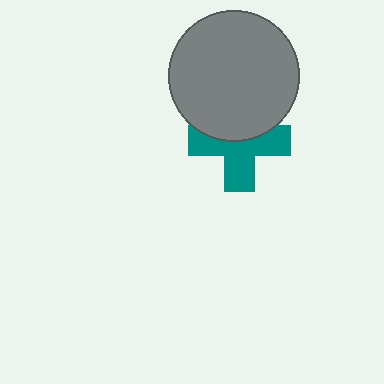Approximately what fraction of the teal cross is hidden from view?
Roughly 39% of the teal cross is hidden behind the gray circle.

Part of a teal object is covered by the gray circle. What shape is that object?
It is a cross.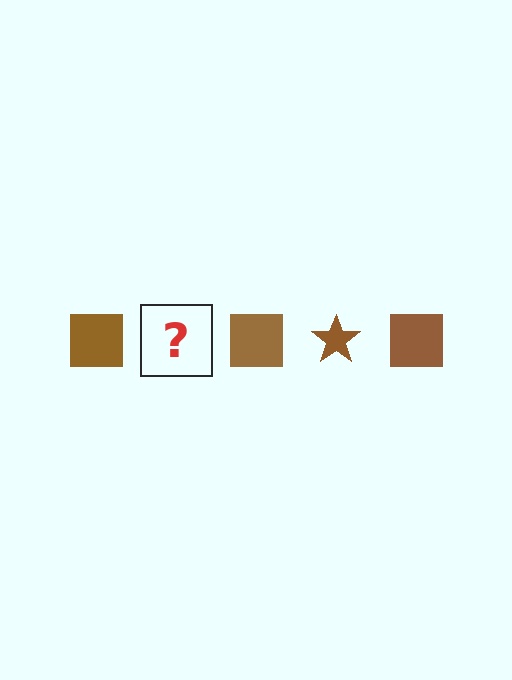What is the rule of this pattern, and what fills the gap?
The rule is that the pattern cycles through square, star shapes in brown. The gap should be filled with a brown star.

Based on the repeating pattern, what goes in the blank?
The blank should be a brown star.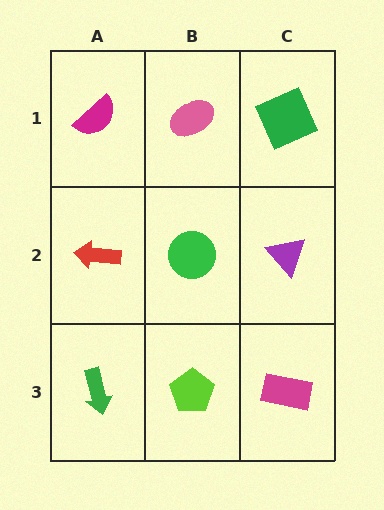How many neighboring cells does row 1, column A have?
2.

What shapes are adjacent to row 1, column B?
A green circle (row 2, column B), a magenta semicircle (row 1, column A), a green square (row 1, column C).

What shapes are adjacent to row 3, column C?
A purple triangle (row 2, column C), a lime pentagon (row 3, column B).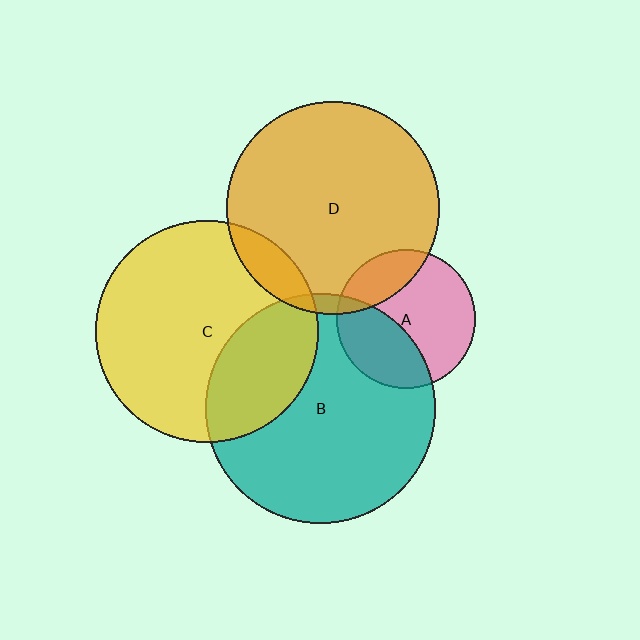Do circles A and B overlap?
Yes.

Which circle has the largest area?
Circle B (teal).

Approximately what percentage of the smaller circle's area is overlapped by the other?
Approximately 35%.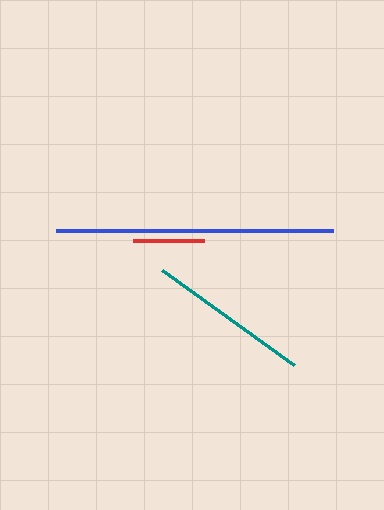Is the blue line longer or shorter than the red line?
The blue line is longer than the red line.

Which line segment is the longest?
The blue line is the longest at approximately 277 pixels.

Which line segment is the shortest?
The red line is the shortest at approximately 71 pixels.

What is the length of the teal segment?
The teal segment is approximately 163 pixels long.